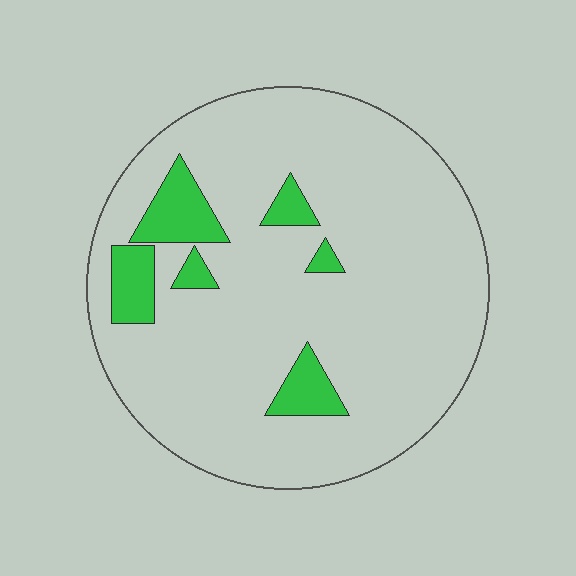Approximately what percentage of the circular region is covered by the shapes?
Approximately 10%.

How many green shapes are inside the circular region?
6.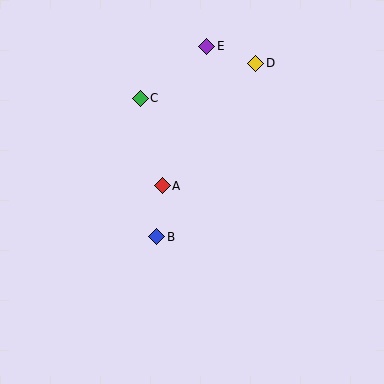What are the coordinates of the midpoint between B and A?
The midpoint between B and A is at (160, 211).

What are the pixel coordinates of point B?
Point B is at (157, 237).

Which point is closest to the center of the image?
Point A at (162, 186) is closest to the center.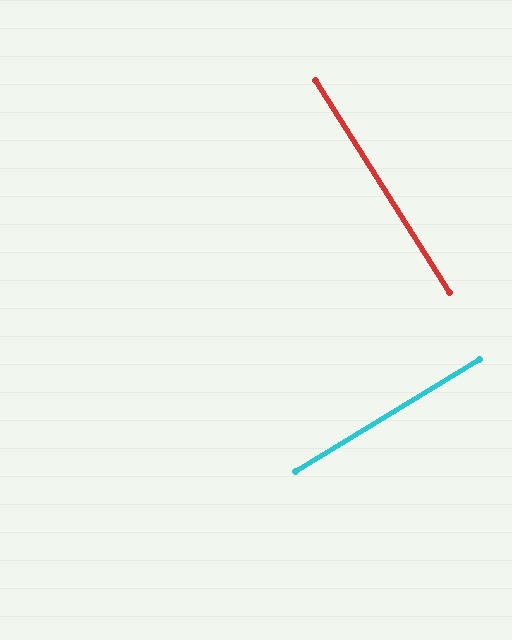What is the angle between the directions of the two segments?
Approximately 89 degrees.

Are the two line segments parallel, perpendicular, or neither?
Perpendicular — they meet at approximately 89°.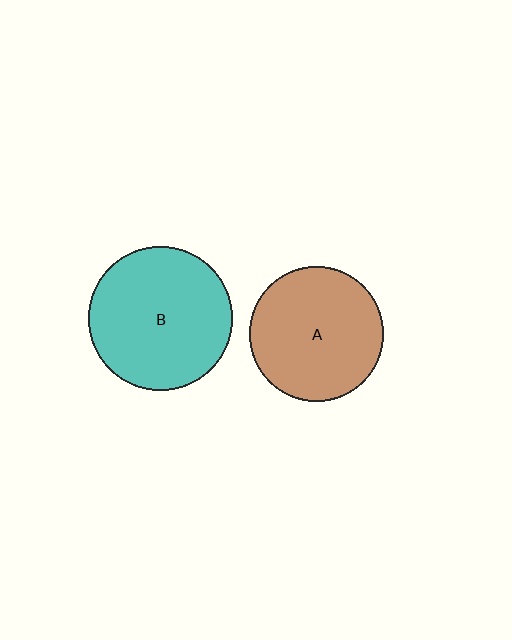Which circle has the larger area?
Circle B (teal).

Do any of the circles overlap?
No, none of the circles overlap.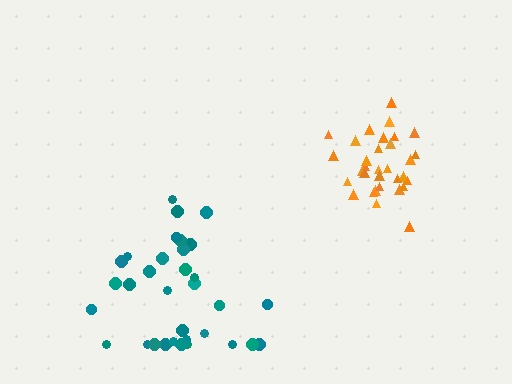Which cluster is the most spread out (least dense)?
Teal.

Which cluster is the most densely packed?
Orange.